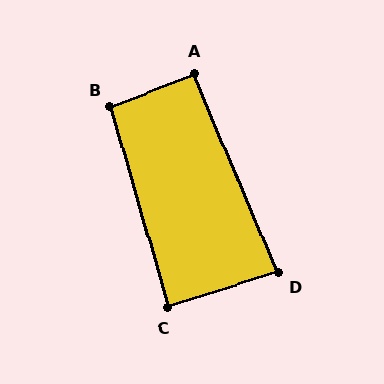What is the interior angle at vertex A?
Approximately 92 degrees (approximately right).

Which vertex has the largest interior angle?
B, at approximately 95 degrees.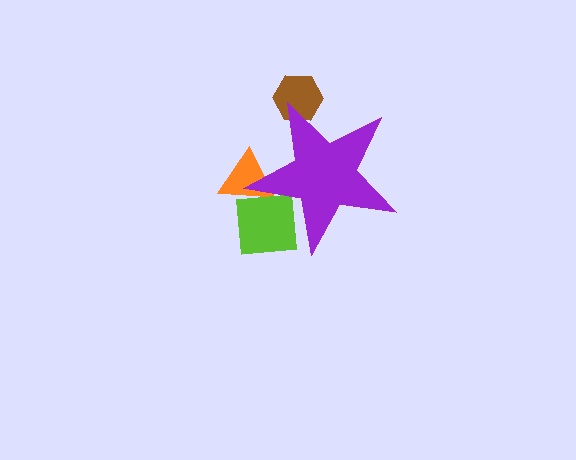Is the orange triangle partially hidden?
Yes, the orange triangle is partially hidden behind the purple star.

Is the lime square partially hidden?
Yes, the lime square is partially hidden behind the purple star.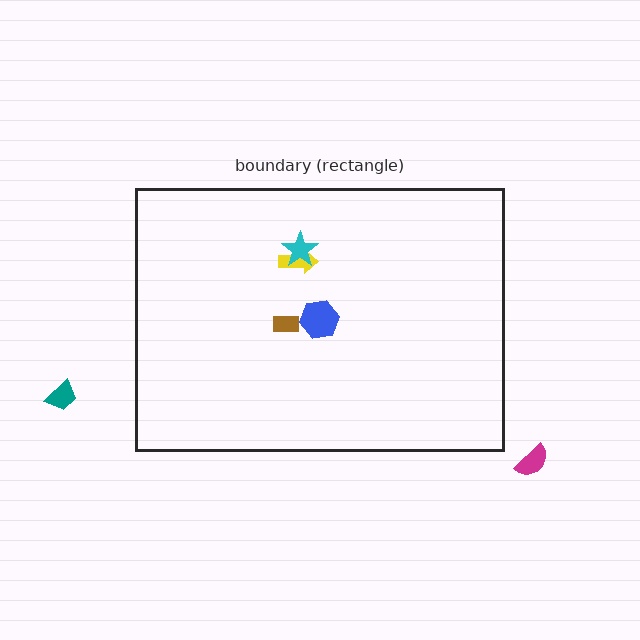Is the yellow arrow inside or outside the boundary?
Inside.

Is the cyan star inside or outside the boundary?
Inside.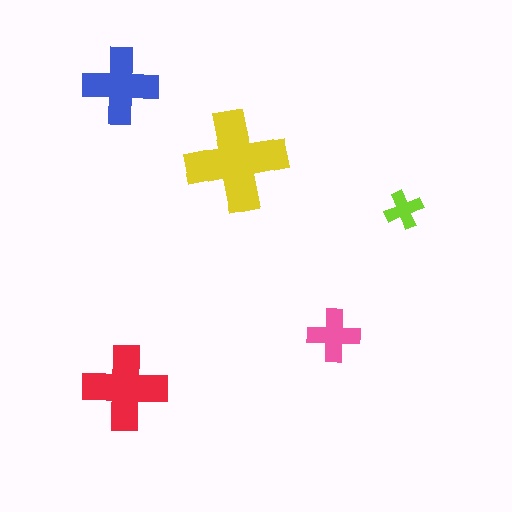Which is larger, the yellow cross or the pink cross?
The yellow one.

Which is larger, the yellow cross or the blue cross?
The yellow one.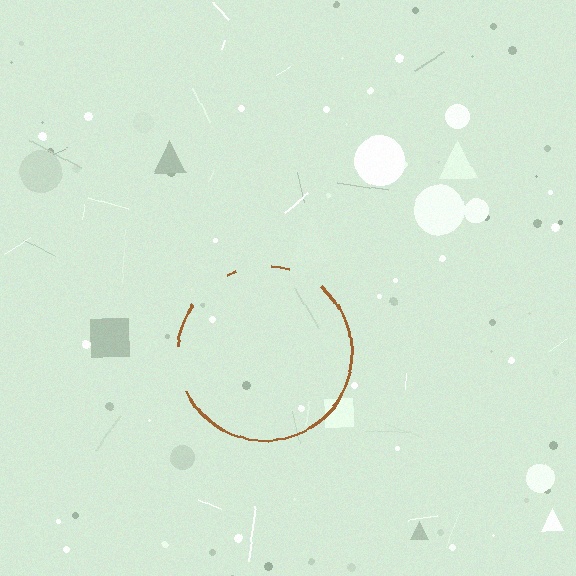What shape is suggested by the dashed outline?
The dashed outline suggests a circle.